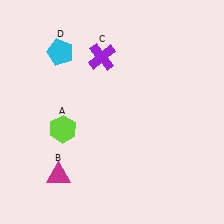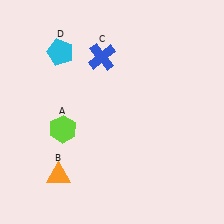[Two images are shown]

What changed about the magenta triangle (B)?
In Image 1, B is magenta. In Image 2, it changed to orange.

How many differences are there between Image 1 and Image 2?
There are 2 differences between the two images.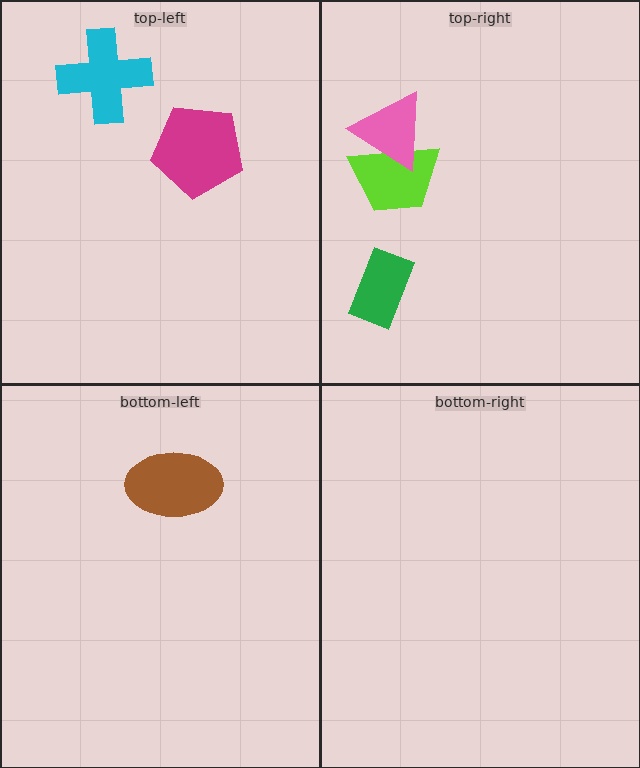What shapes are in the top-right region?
The lime trapezoid, the pink triangle, the green rectangle.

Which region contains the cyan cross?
The top-left region.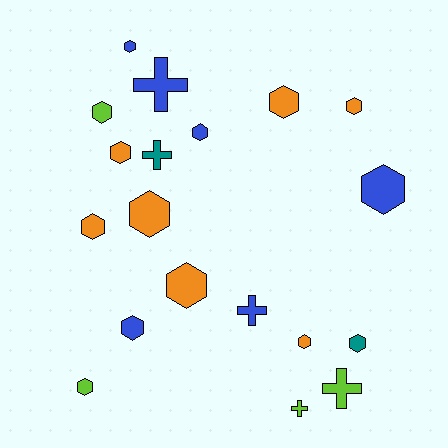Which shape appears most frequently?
Hexagon, with 14 objects.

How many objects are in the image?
There are 19 objects.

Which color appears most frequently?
Orange, with 7 objects.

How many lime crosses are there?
There are 2 lime crosses.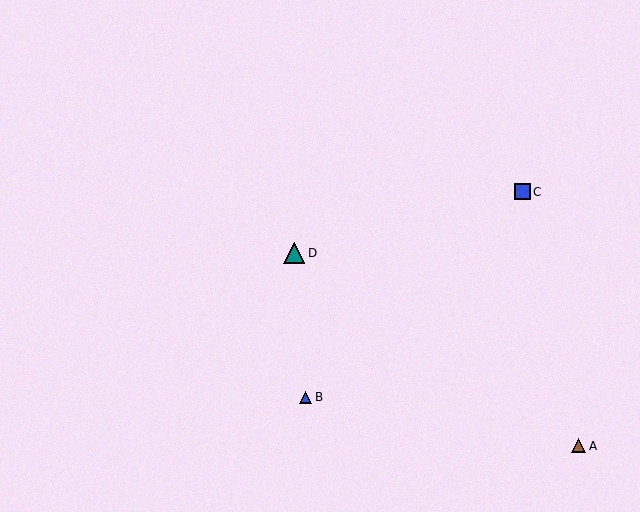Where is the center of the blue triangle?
The center of the blue triangle is at (305, 397).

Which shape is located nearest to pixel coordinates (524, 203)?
The blue square (labeled C) at (523, 192) is nearest to that location.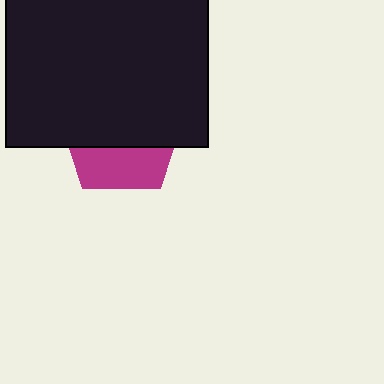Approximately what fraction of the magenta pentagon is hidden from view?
Roughly 64% of the magenta pentagon is hidden behind the black square.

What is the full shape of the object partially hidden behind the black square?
The partially hidden object is a magenta pentagon.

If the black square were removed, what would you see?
You would see the complete magenta pentagon.